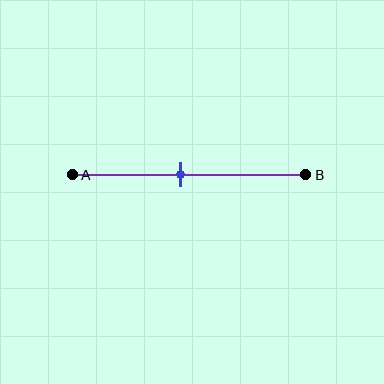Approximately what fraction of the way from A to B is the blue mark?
The blue mark is approximately 45% of the way from A to B.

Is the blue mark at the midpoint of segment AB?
No, the mark is at about 45% from A, not at the 50% midpoint.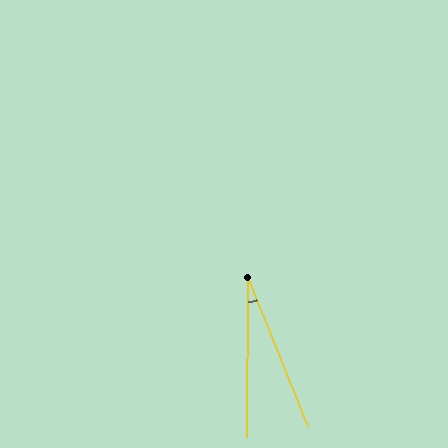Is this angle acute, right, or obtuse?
It is acute.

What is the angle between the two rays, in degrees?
Approximately 22 degrees.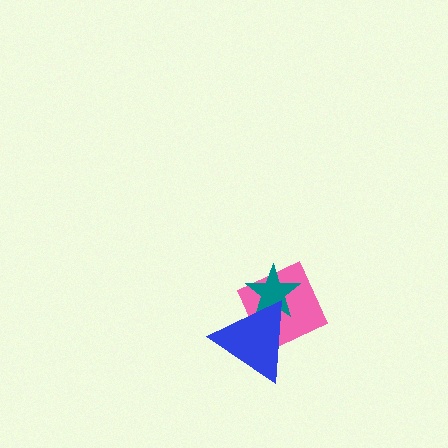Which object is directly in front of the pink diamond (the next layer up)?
The teal star is directly in front of the pink diamond.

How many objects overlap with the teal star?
2 objects overlap with the teal star.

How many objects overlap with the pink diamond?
2 objects overlap with the pink diamond.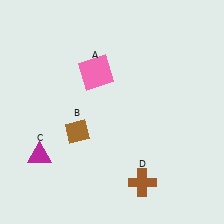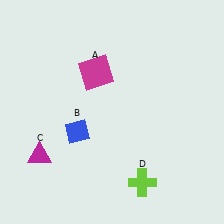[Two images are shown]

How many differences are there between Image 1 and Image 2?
There are 3 differences between the two images.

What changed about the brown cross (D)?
In Image 1, D is brown. In Image 2, it changed to lime.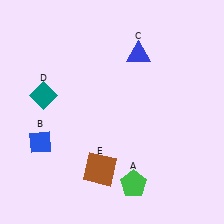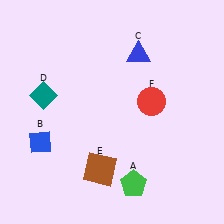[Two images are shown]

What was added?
A red circle (F) was added in Image 2.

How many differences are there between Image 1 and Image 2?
There is 1 difference between the two images.